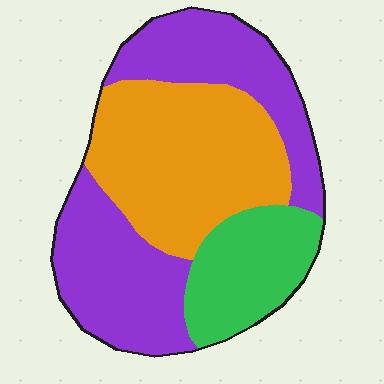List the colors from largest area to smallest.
From largest to smallest: purple, orange, green.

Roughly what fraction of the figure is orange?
Orange covers about 35% of the figure.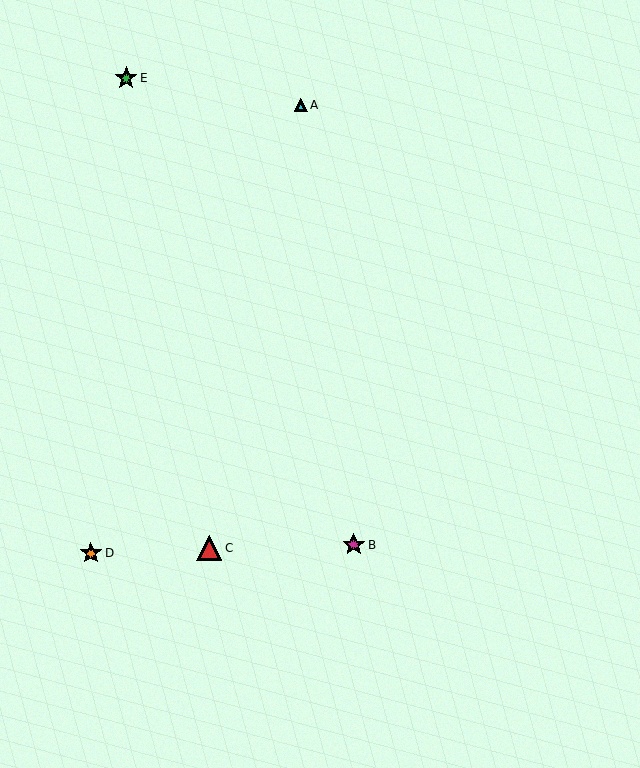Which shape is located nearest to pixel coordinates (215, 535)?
The red triangle (labeled C) at (209, 548) is nearest to that location.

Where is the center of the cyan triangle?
The center of the cyan triangle is at (301, 105).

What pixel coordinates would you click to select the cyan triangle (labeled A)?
Click at (301, 105) to select the cyan triangle A.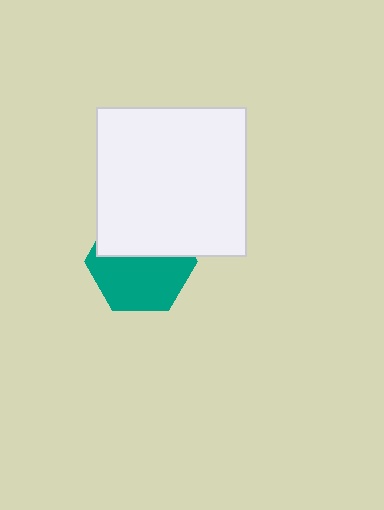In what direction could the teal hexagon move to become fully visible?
The teal hexagon could move down. That would shift it out from behind the white square entirely.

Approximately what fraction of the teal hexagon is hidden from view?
Roughly 44% of the teal hexagon is hidden behind the white square.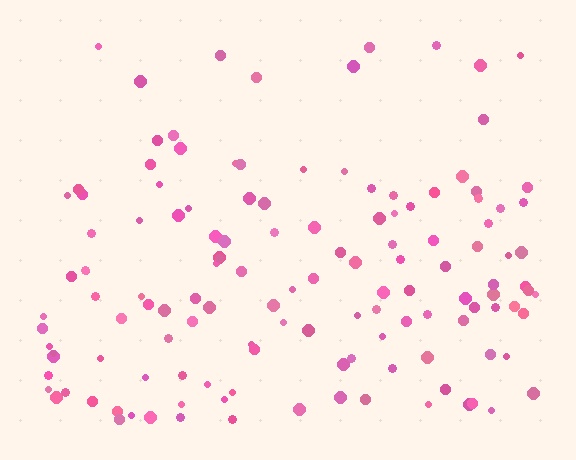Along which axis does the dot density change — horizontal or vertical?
Vertical.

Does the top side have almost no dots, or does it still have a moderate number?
Still a moderate number, just noticeably fewer than the bottom.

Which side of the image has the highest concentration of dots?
The bottom.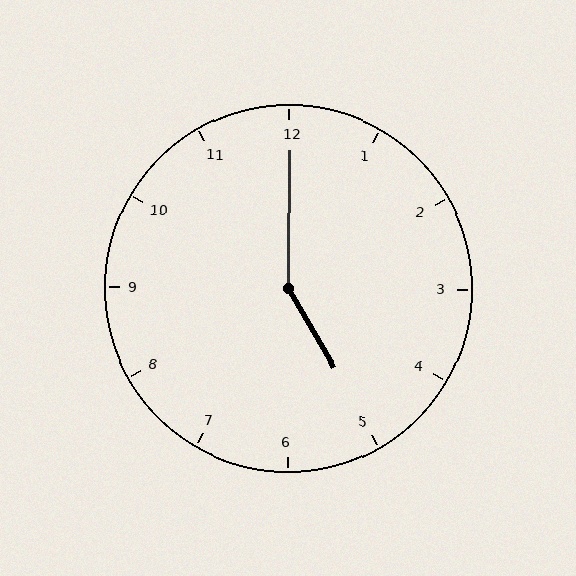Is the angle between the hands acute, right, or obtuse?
It is obtuse.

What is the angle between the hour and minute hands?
Approximately 150 degrees.